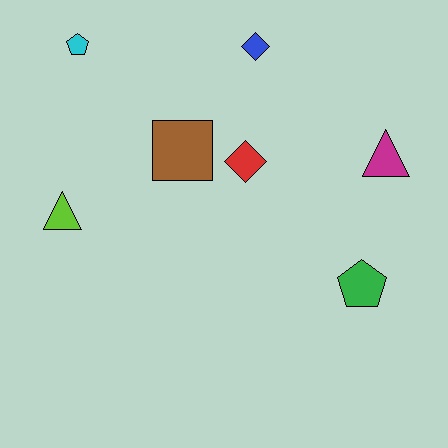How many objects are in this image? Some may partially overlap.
There are 7 objects.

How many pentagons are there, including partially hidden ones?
There are 2 pentagons.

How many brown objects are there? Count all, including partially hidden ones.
There is 1 brown object.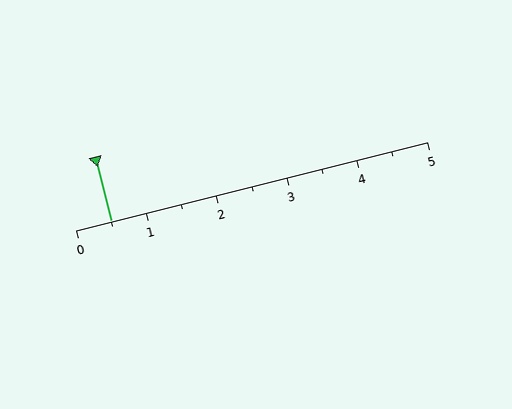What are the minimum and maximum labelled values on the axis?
The axis runs from 0 to 5.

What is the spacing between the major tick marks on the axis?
The major ticks are spaced 1 apart.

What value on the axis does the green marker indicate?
The marker indicates approximately 0.5.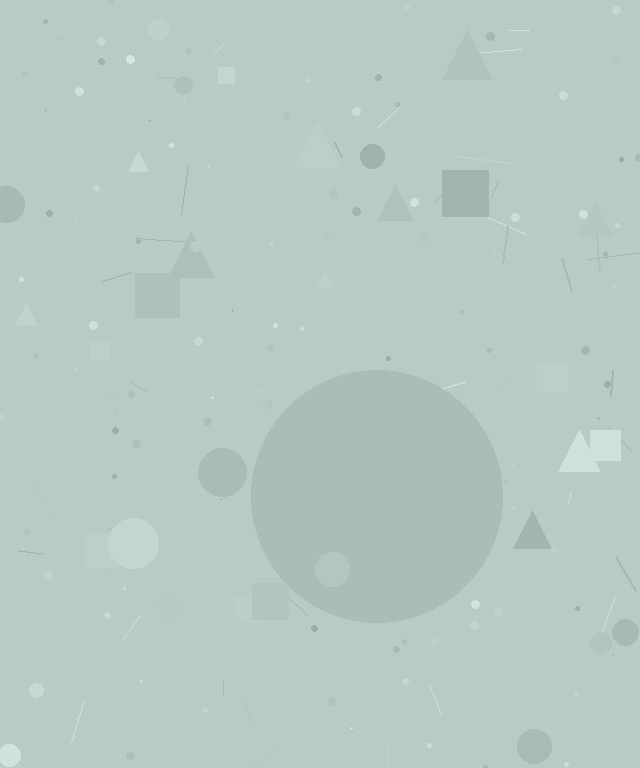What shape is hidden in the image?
A circle is hidden in the image.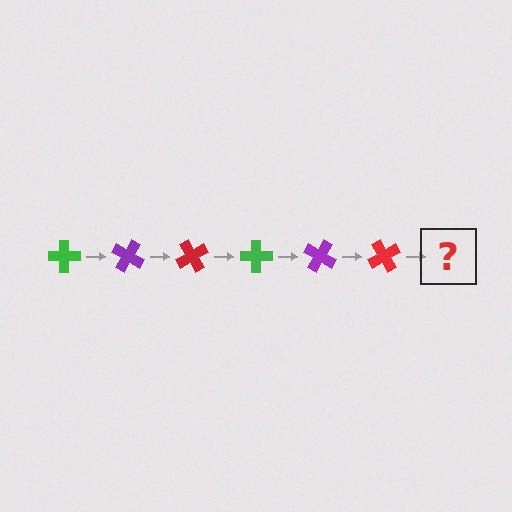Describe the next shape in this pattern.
It should be a green cross, rotated 180 degrees from the start.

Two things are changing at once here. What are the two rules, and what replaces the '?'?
The two rules are that it rotates 30 degrees each step and the color cycles through green, purple, and red. The '?' should be a green cross, rotated 180 degrees from the start.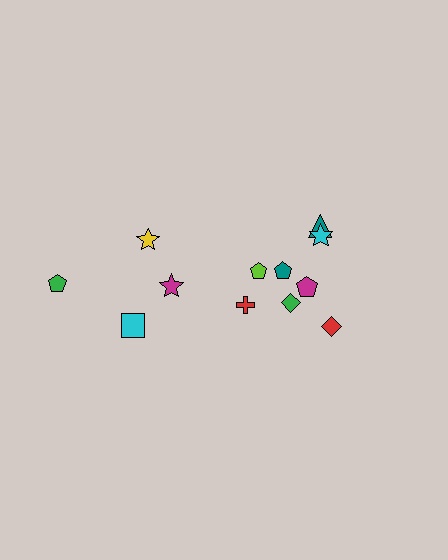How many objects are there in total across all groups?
There are 12 objects.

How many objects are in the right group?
There are 8 objects.